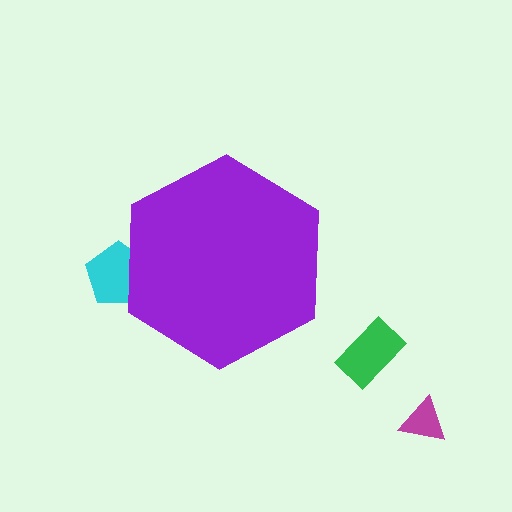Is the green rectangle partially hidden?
No, the green rectangle is fully visible.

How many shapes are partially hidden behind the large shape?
1 shape is partially hidden.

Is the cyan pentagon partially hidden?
Yes, the cyan pentagon is partially hidden behind the purple hexagon.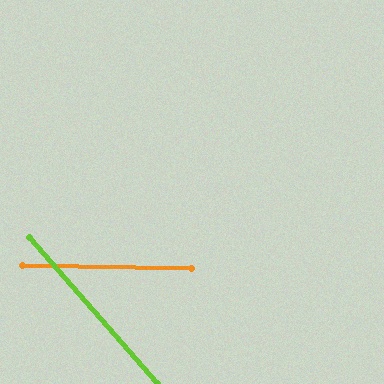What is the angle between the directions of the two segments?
Approximately 48 degrees.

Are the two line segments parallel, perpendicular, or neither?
Neither parallel nor perpendicular — they differ by about 48°.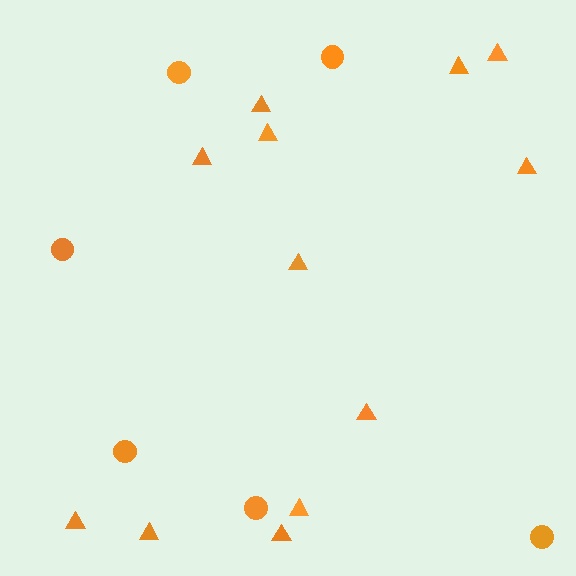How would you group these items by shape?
There are 2 groups: one group of circles (6) and one group of triangles (12).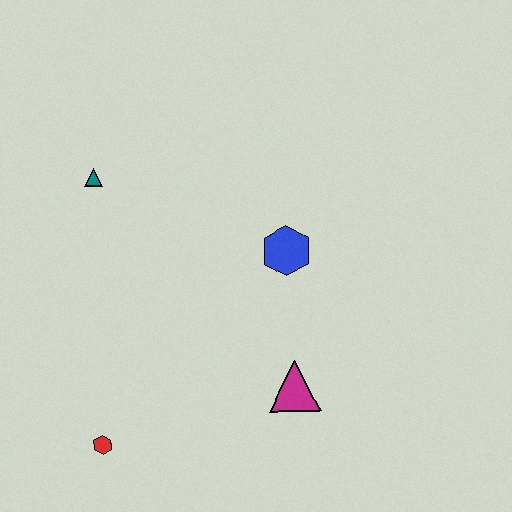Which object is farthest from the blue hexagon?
The red hexagon is farthest from the blue hexagon.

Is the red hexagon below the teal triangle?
Yes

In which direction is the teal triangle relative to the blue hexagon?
The teal triangle is to the left of the blue hexagon.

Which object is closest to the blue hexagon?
The magenta triangle is closest to the blue hexagon.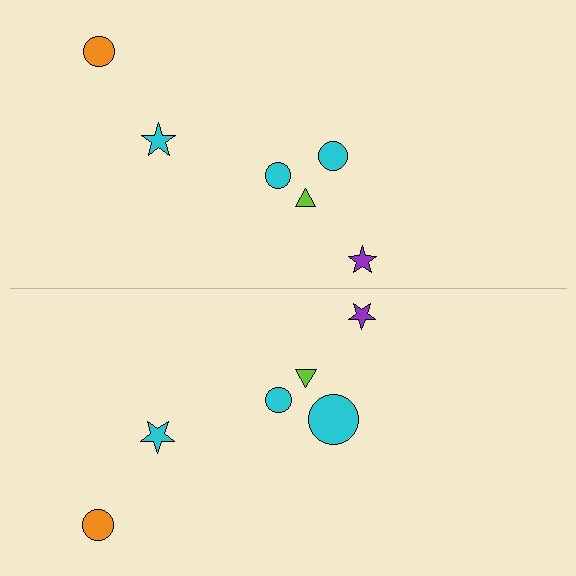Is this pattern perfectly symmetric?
No, the pattern is not perfectly symmetric. The cyan circle on the bottom side has a different size than its mirror counterpart.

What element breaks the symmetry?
The cyan circle on the bottom side has a different size than its mirror counterpart.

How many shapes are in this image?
There are 12 shapes in this image.